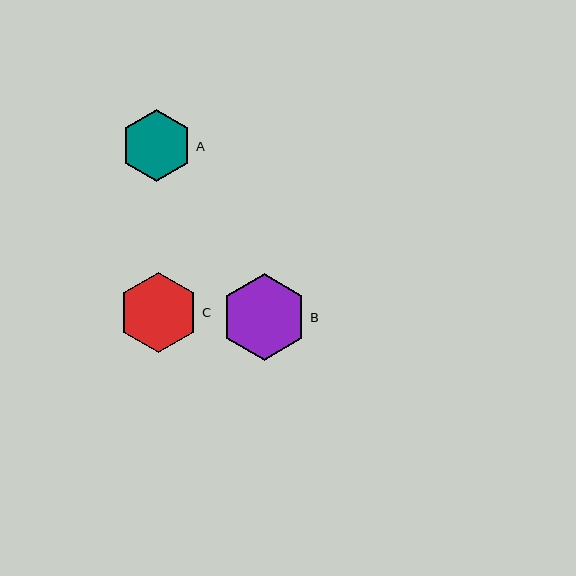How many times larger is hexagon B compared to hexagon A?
Hexagon B is approximately 1.2 times the size of hexagon A.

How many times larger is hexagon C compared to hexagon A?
Hexagon C is approximately 1.1 times the size of hexagon A.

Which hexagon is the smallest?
Hexagon A is the smallest with a size of approximately 72 pixels.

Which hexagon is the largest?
Hexagon B is the largest with a size of approximately 87 pixels.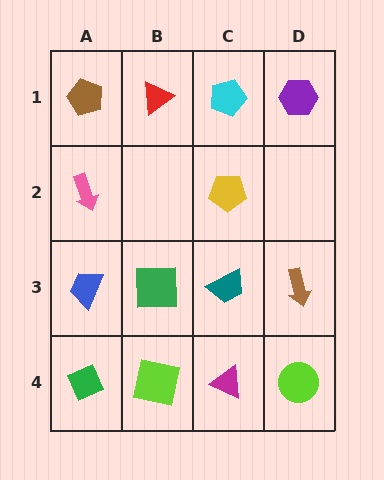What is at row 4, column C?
A magenta triangle.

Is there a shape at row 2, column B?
No, that cell is empty.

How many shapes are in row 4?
4 shapes.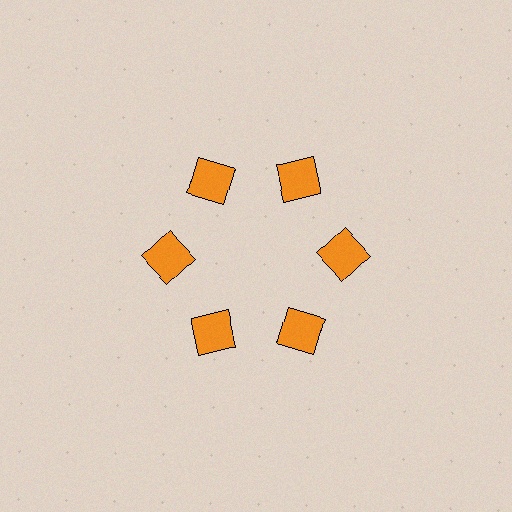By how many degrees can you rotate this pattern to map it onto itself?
The pattern maps onto itself every 60 degrees of rotation.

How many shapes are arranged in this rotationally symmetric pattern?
There are 6 shapes, arranged in 6 groups of 1.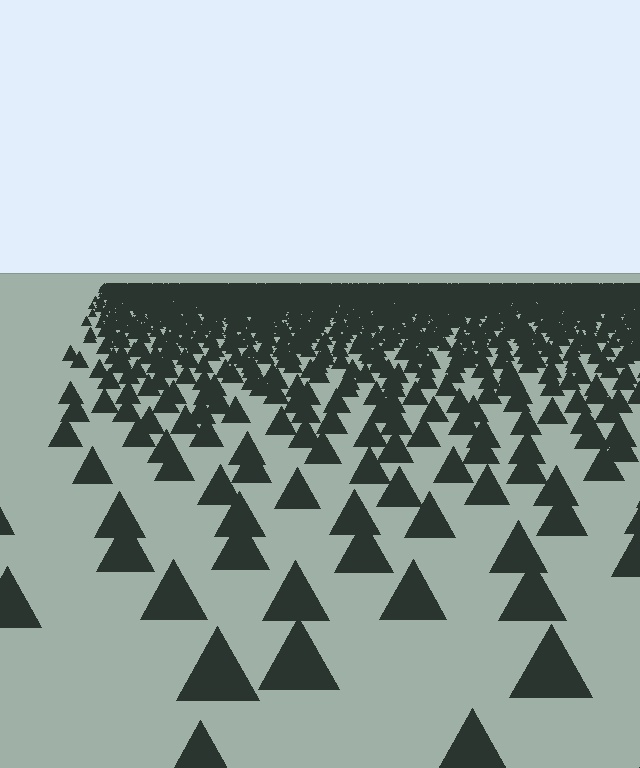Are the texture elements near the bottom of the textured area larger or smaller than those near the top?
Larger. Near the bottom, elements are closer to the viewer and appear at a bigger on-screen size.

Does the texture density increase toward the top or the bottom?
Density increases toward the top.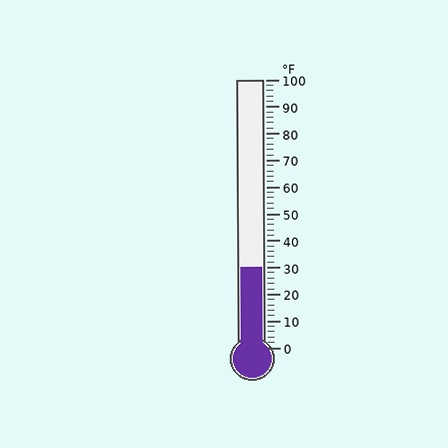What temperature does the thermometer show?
The thermometer shows approximately 30°F.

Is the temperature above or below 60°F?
The temperature is below 60°F.